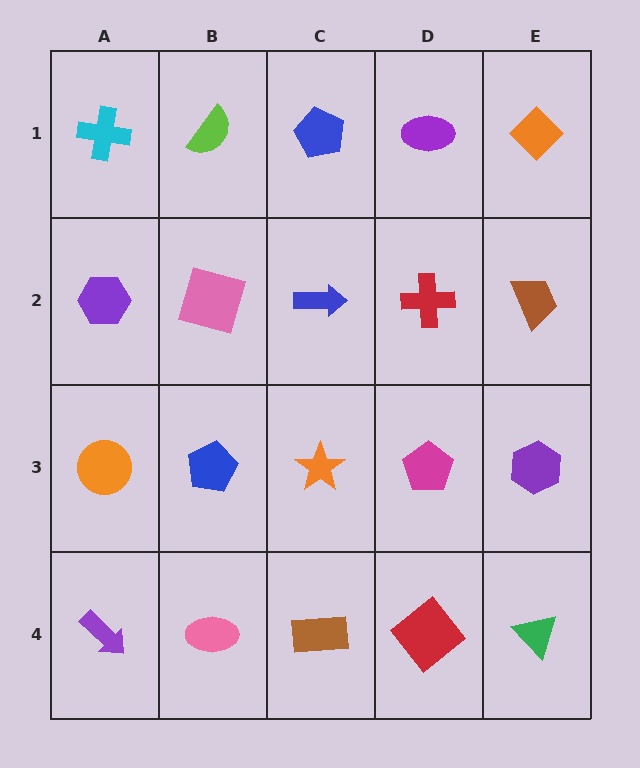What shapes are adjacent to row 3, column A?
A purple hexagon (row 2, column A), a purple arrow (row 4, column A), a blue pentagon (row 3, column B).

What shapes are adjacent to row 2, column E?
An orange diamond (row 1, column E), a purple hexagon (row 3, column E), a red cross (row 2, column D).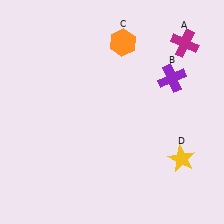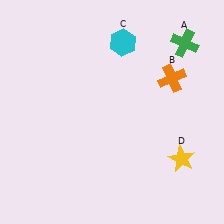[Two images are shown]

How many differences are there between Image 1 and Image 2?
There are 3 differences between the two images.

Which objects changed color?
A changed from magenta to green. B changed from purple to orange. C changed from orange to cyan.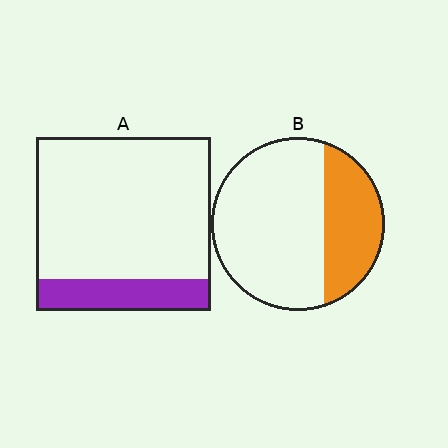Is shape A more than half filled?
No.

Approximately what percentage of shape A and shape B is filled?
A is approximately 20% and B is approximately 30%.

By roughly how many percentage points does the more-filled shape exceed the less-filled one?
By roughly 15 percentage points (B over A).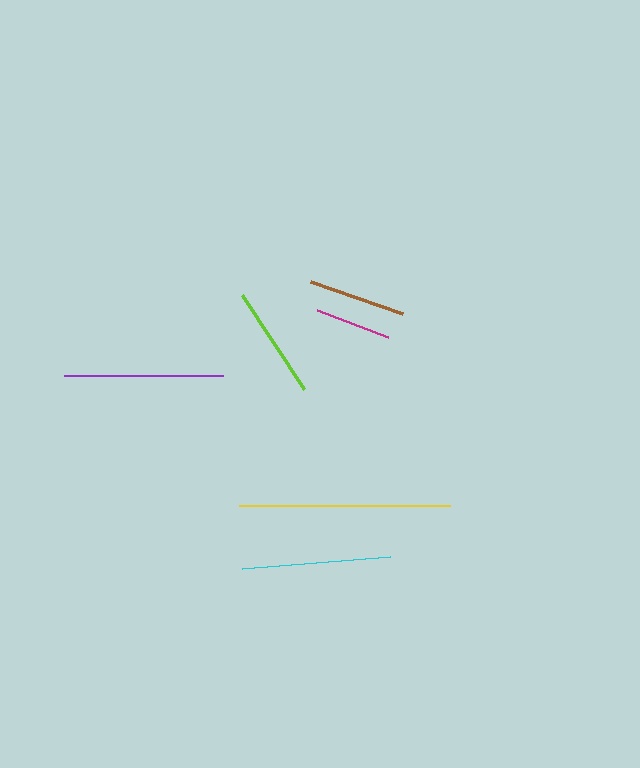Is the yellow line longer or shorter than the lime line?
The yellow line is longer than the lime line.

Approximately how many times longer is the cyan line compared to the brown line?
The cyan line is approximately 1.5 times the length of the brown line.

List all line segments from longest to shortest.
From longest to shortest: yellow, purple, cyan, lime, brown, magenta.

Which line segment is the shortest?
The magenta line is the shortest at approximately 76 pixels.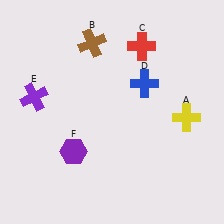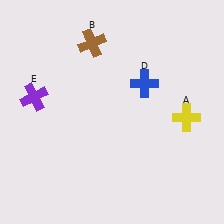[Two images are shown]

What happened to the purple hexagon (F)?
The purple hexagon (F) was removed in Image 2. It was in the bottom-left area of Image 1.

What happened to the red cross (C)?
The red cross (C) was removed in Image 2. It was in the top-right area of Image 1.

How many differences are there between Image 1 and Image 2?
There are 2 differences between the two images.